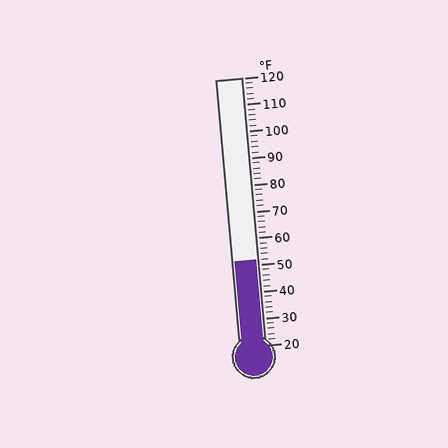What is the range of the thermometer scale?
The thermometer scale ranges from 20°F to 120°F.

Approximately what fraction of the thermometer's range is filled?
The thermometer is filled to approximately 30% of its range.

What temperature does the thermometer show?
The thermometer shows approximately 52°F.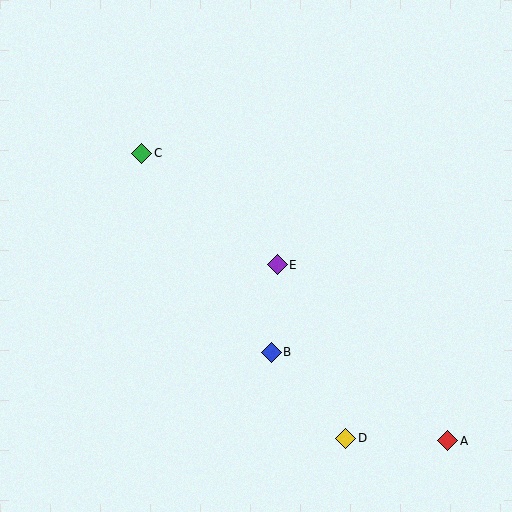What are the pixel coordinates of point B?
Point B is at (271, 352).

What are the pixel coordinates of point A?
Point A is at (448, 441).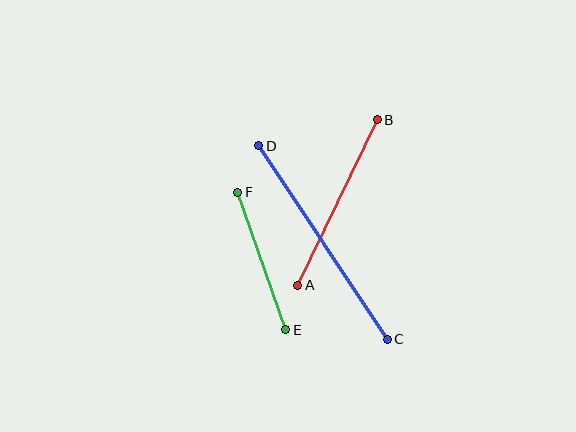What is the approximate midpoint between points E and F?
The midpoint is at approximately (262, 261) pixels.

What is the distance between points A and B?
The distance is approximately 184 pixels.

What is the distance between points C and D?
The distance is approximately 232 pixels.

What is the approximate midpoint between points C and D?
The midpoint is at approximately (323, 242) pixels.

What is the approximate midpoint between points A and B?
The midpoint is at approximately (337, 203) pixels.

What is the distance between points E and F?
The distance is approximately 145 pixels.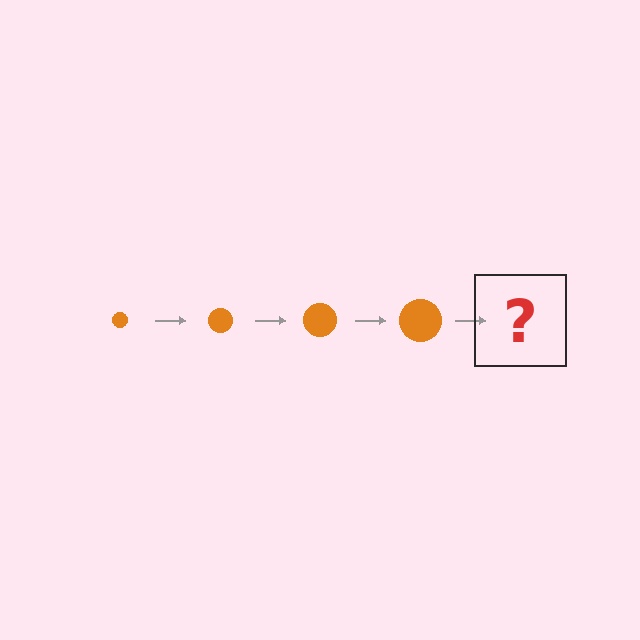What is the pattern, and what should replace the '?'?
The pattern is that the circle gets progressively larger each step. The '?' should be an orange circle, larger than the previous one.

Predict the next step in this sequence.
The next step is an orange circle, larger than the previous one.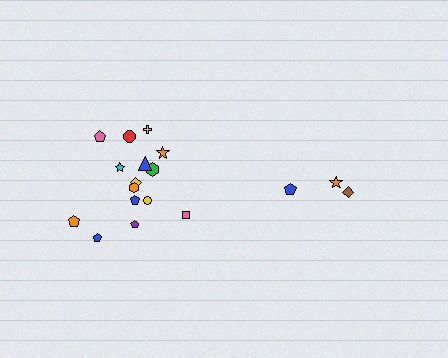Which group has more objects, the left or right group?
The left group.